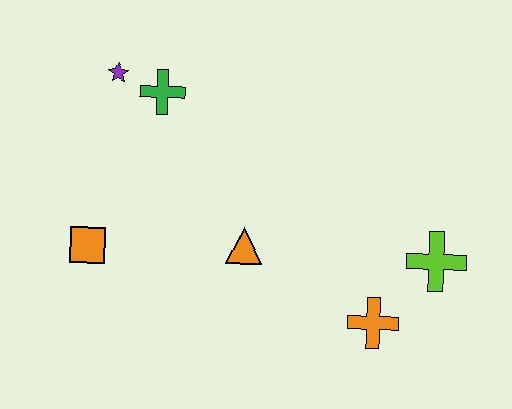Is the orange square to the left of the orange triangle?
Yes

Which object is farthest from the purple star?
The lime cross is farthest from the purple star.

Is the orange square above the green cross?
No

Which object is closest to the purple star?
The green cross is closest to the purple star.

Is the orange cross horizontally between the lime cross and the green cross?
Yes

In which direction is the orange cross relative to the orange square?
The orange cross is to the right of the orange square.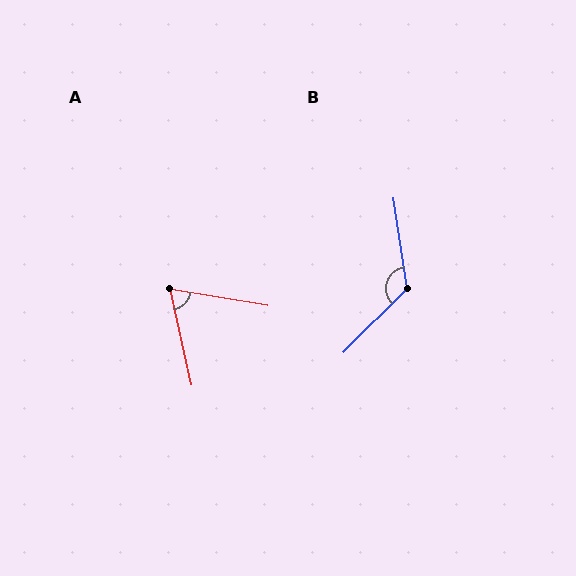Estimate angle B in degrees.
Approximately 127 degrees.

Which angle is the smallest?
A, at approximately 68 degrees.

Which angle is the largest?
B, at approximately 127 degrees.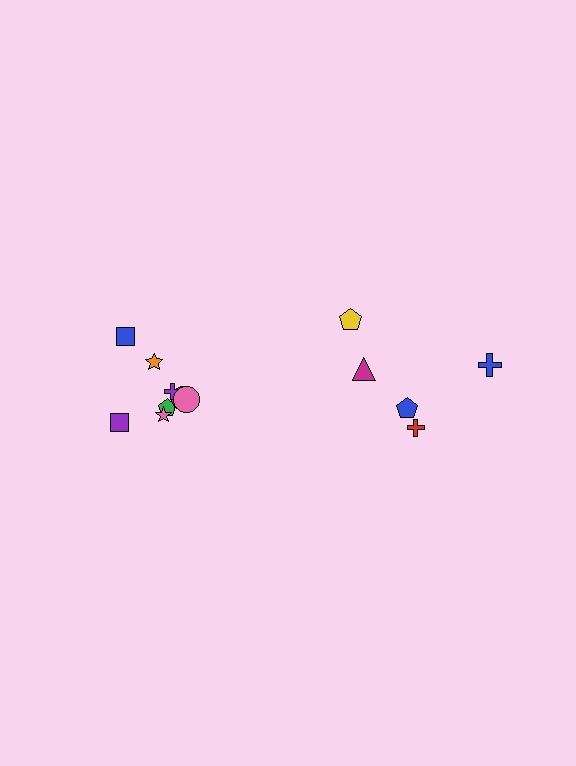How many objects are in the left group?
There are 8 objects.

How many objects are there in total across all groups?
There are 13 objects.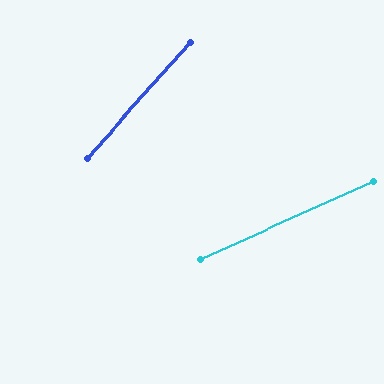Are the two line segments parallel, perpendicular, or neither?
Neither parallel nor perpendicular — they differ by about 24°.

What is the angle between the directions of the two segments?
Approximately 24 degrees.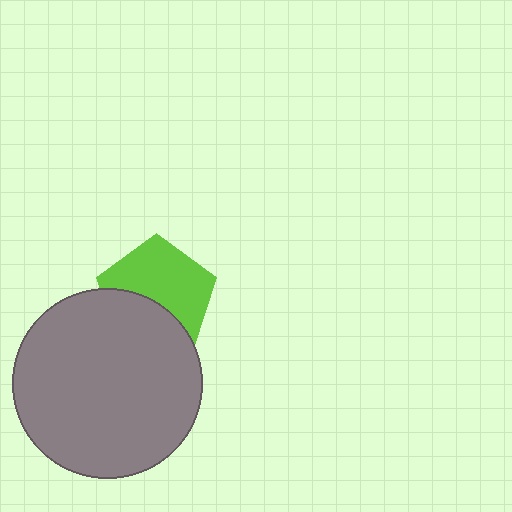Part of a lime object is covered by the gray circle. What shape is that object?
It is a pentagon.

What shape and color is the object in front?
The object in front is a gray circle.